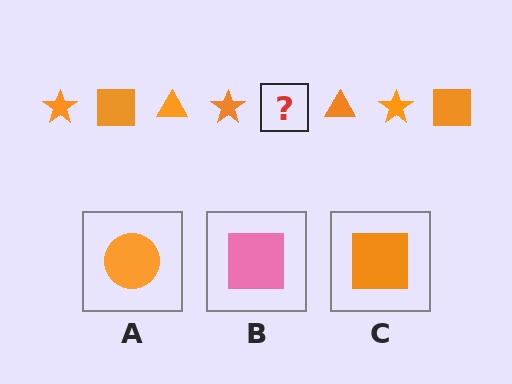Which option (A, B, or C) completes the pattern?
C.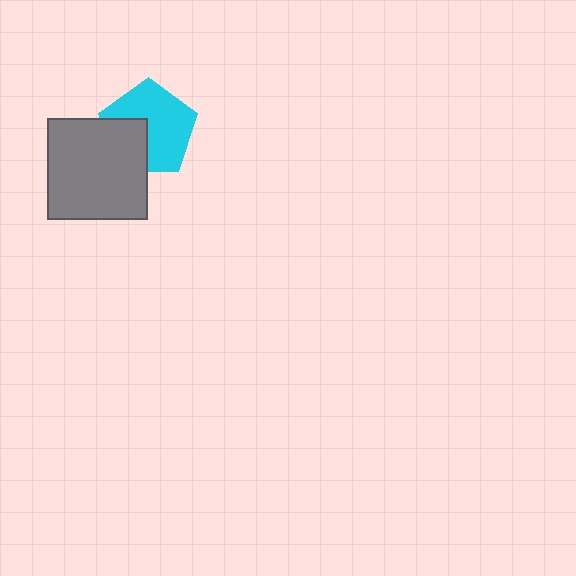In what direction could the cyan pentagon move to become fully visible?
The cyan pentagon could move toward the upper-right. That would shift it out from behind the gray square entirely.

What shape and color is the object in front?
The object in front is a gray square.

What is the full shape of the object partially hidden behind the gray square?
The partially hidden object is a cyan pentagon.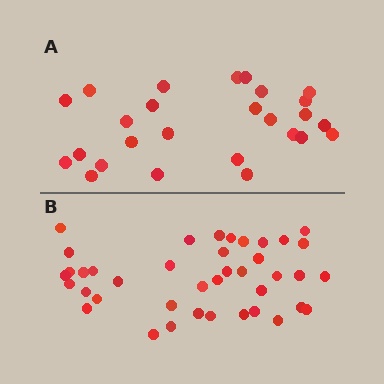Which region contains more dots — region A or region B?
Region B (the bottom region) has more dots.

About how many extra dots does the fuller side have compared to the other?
Region B has approximately 15 more dots than region A.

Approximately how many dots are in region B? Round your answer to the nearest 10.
About 40 dots.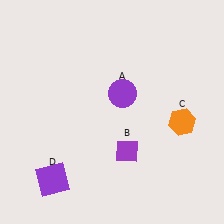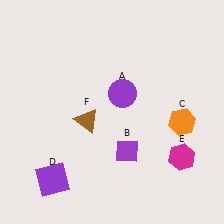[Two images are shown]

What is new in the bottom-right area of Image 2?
A magenta hexagon (E) was added in the bottom-right area of Image 2.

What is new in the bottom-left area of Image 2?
A brown triangle (F) was added in the bottom-left area of Image 2.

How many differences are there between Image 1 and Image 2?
There are 2 differences between the two images.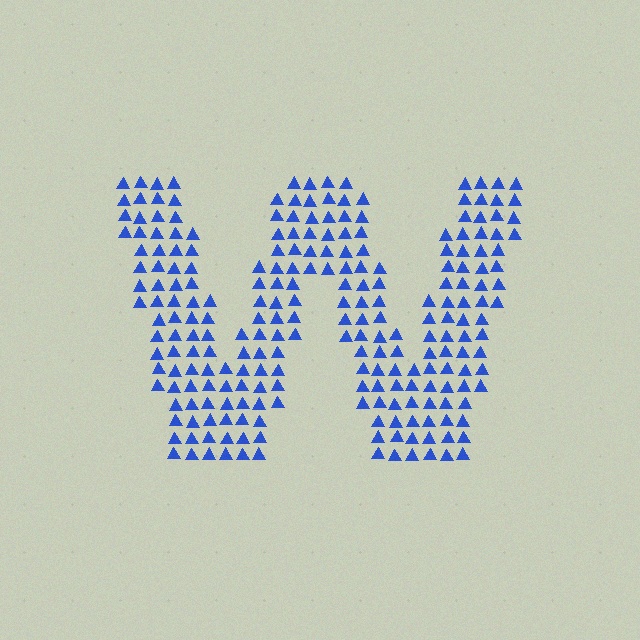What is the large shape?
The large shape is the letter W.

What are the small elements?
The small elements are triangles.